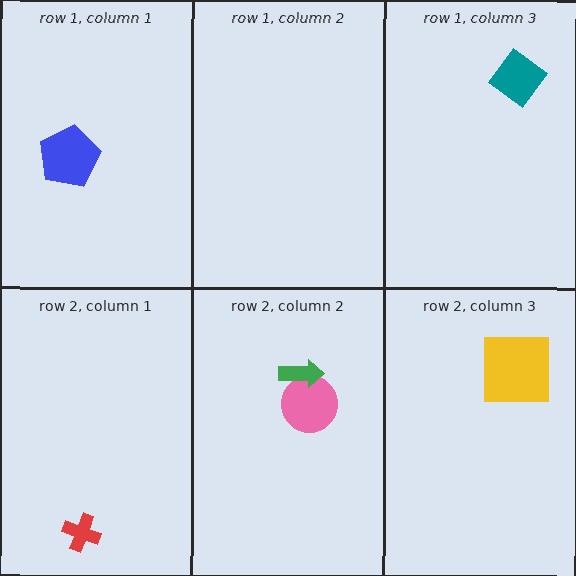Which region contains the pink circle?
The row 2, column 2 region.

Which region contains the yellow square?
The row 2, column 3 region.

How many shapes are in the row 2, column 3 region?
1.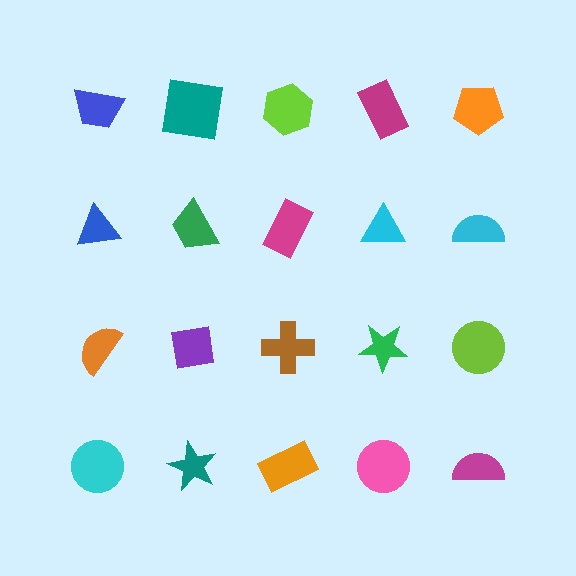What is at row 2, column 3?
A magenta rectangle.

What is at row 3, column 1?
An orange semicircle.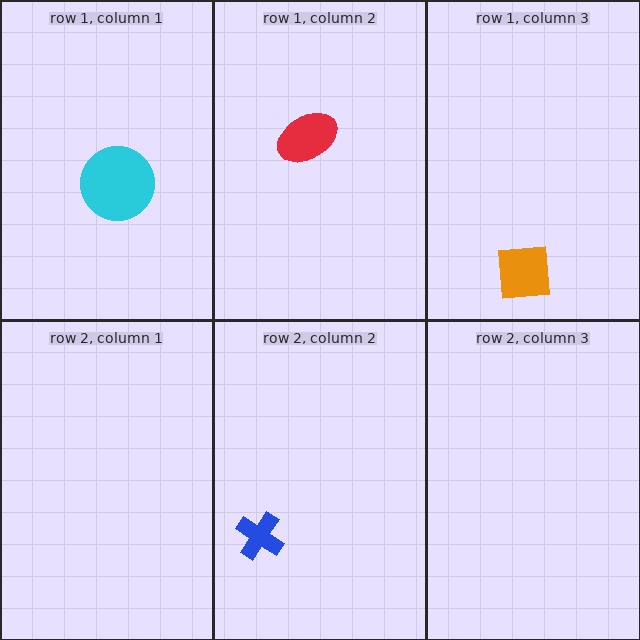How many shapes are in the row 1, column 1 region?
1.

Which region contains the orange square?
The row 1, column 3 region.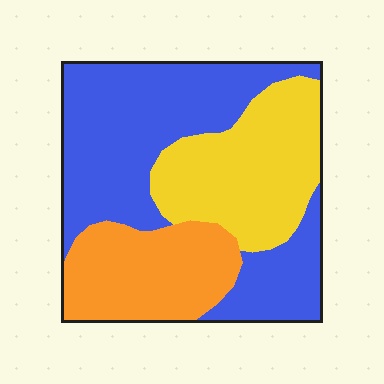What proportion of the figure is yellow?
Yellow takes up between a quarter and a half of the figure.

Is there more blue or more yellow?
Blue.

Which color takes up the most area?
Blue, at roughly 50%.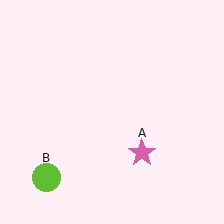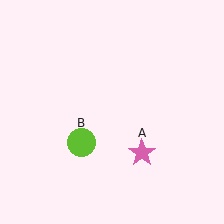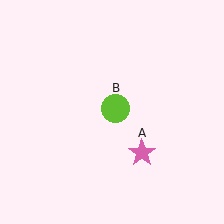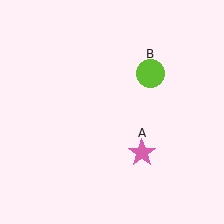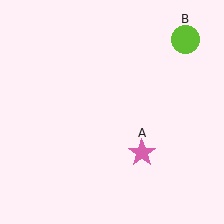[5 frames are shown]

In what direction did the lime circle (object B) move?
The lime circle (object B) moved up and to the right.